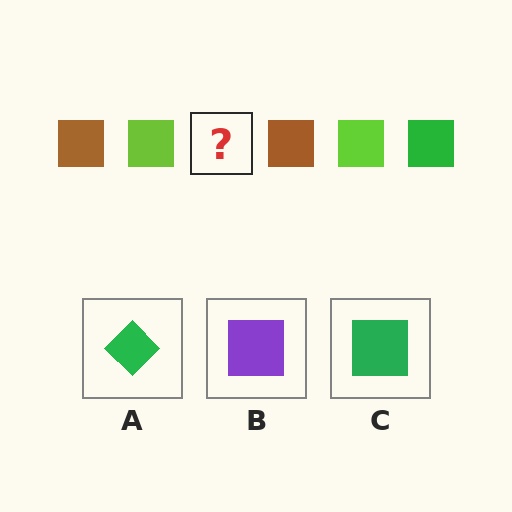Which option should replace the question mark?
Option C.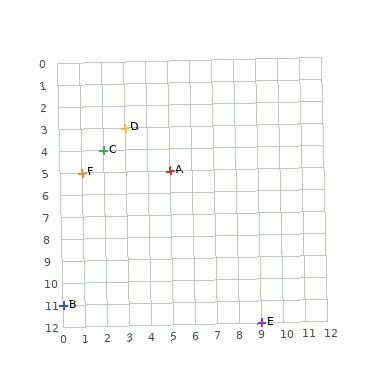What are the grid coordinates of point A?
Point A is at grid coordinates (5, 5).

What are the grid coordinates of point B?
Point B is at grid coordinates (0, 11).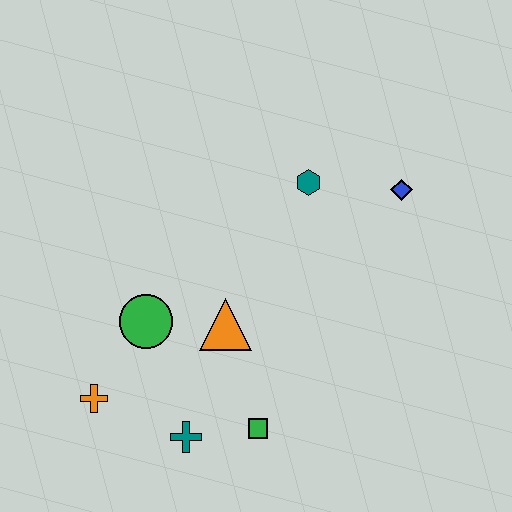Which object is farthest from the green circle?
The blue diamond is farthest from the green circle.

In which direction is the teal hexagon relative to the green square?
The teal hexagon is above the green square.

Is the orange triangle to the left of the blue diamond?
Yes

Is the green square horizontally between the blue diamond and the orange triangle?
Yes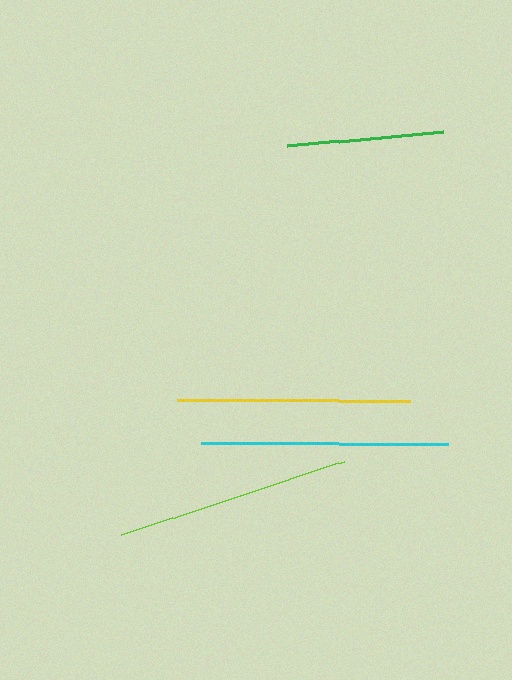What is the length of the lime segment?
The lime segment is approximately 236 pixels long.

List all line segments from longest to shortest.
From longest to shortest: cyan, lime, yellow, green.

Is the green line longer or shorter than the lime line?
The lime line is longer than the green line.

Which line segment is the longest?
The cyan line is the longest at approximately 247 pixels.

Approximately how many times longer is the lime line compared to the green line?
The lime line is approximately 1.5 times the length of the green line.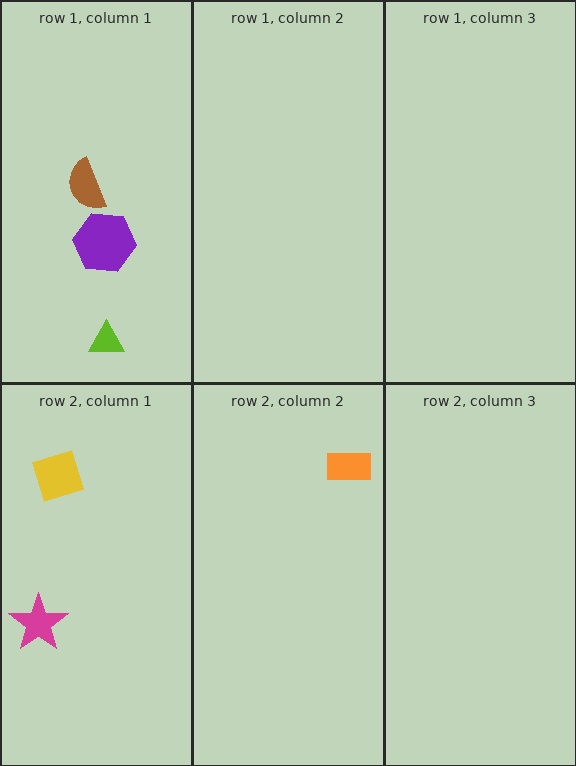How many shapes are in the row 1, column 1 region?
3.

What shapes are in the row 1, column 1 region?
The purple hexagon, the brown semicircle, the lime triangle.